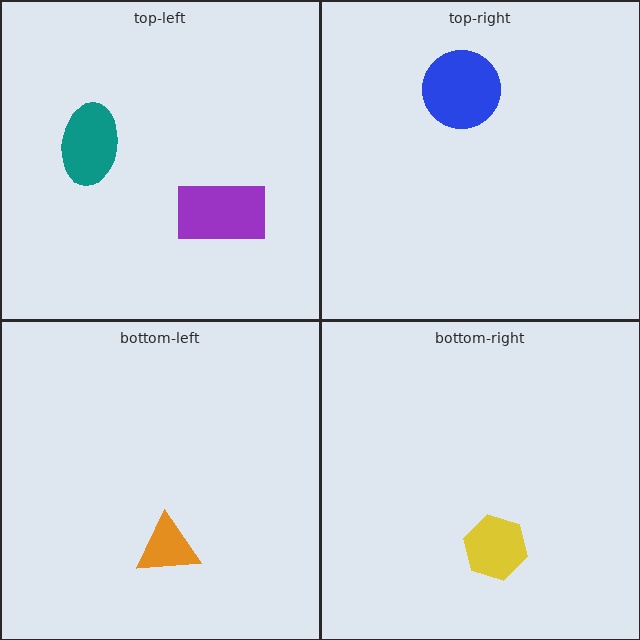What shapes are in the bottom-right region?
The yellow hexagon.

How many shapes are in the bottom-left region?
1.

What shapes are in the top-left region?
The teal ellipse, the purple rectangle.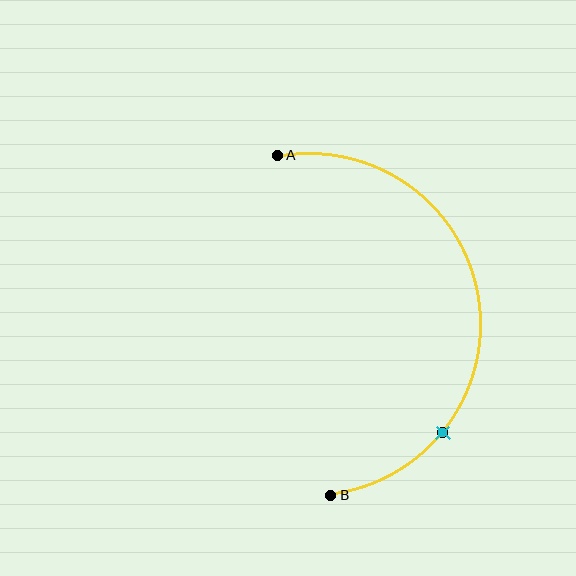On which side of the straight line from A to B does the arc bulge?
The arc bulges to the right of the straight line connecting A and B.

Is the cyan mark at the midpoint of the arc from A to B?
No. The cyan mark lies on the arc but is closer to endpoint B. The arc midpoint would be at the point on the curve equidistant along the arc from both A and B.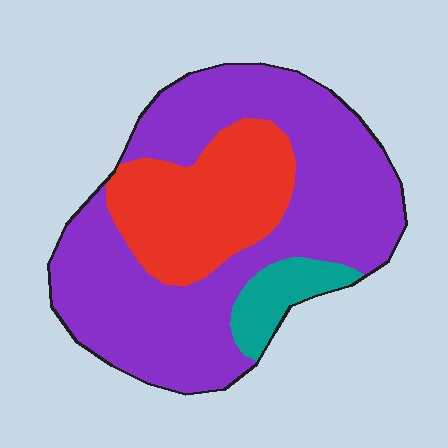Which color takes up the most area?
Purple, at roughly 65%.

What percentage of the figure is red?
Red covers about 25% of the figure.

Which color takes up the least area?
Teal, at roughly 10%.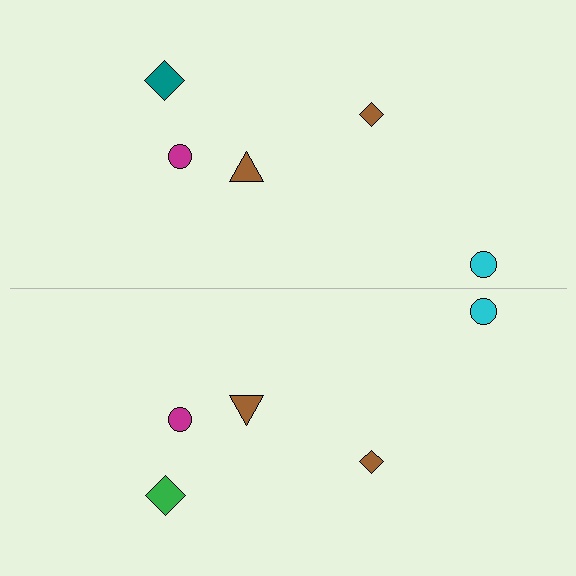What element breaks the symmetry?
The green diamond on the bottom side breaks the symmetry — its mirror counterpart is teal.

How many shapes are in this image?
There are 10 shapes in this image.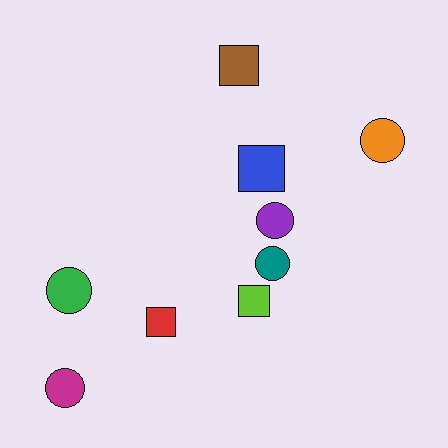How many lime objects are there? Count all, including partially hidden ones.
There is 1 lime object.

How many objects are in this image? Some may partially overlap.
There are 9 objects.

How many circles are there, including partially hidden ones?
There are 5 circles.